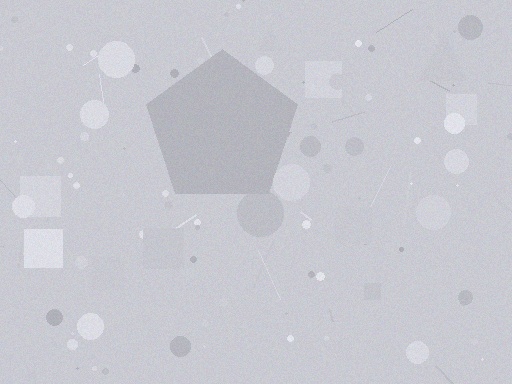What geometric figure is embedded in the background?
A pentagon is embedded in the background.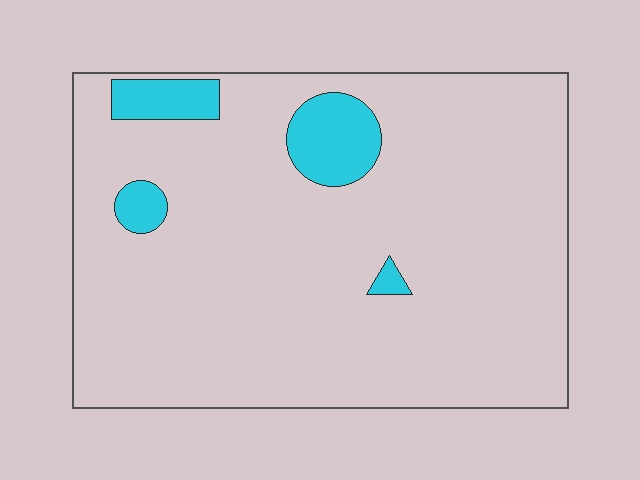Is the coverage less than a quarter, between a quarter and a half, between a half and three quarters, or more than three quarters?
Less than a quarter.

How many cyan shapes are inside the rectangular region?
4.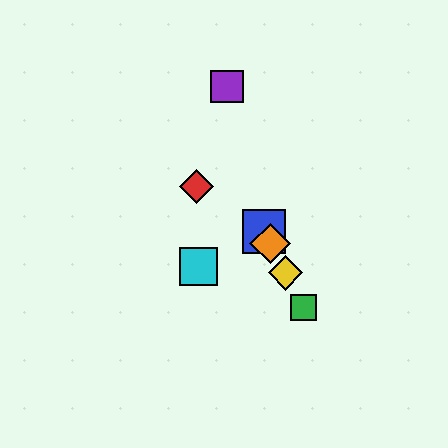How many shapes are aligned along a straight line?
4 shapes (the blue square, the green square, the yellow diamond, the orange diamond) are aligned along a straight line.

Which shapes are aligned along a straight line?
The blue square, the green square, the yellow diamond, the orange diamond are aligned along a straight line.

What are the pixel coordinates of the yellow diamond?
The yellow diamond is at (285, 273).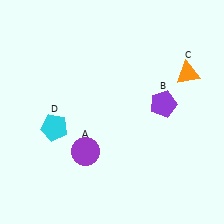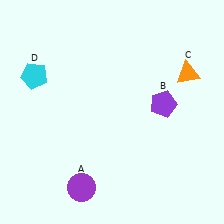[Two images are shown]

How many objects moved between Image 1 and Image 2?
2 objects moved between the two images.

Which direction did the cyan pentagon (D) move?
The cyan pentagon (D) moved up.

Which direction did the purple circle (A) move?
The purple circle (A) moved down.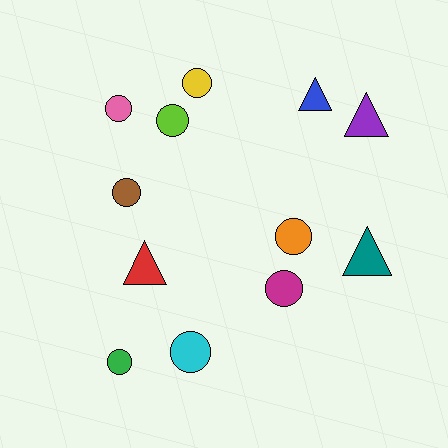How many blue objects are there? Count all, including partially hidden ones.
There is 1 blue object.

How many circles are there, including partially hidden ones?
There are 8 circles.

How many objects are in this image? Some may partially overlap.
There are 12 objects.